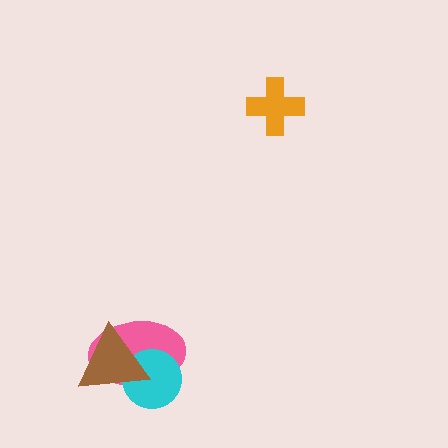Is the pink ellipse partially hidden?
Yes, it is partially covered by another shape.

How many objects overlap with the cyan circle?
2 objects overlap with the cyan circle.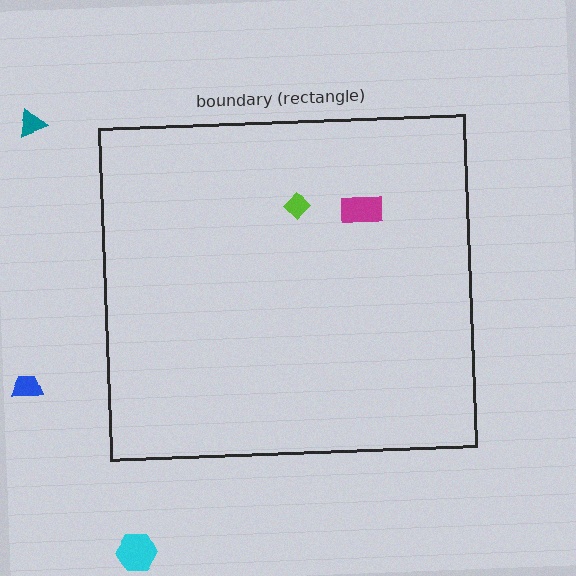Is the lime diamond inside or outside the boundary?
Inside.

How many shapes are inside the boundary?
2 inside, 3 outside.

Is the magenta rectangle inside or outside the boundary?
Inside.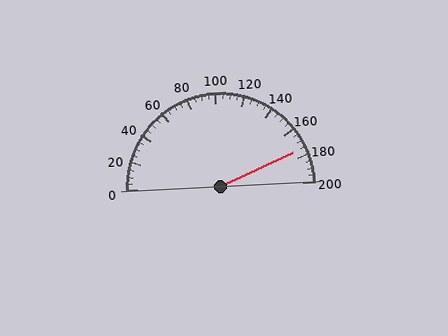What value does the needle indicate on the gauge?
The needle indicates approximately 175.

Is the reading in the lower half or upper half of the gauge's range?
The reading is in the upper half of the range (0 to 200).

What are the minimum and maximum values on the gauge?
The gauge ranges from 0 to 200.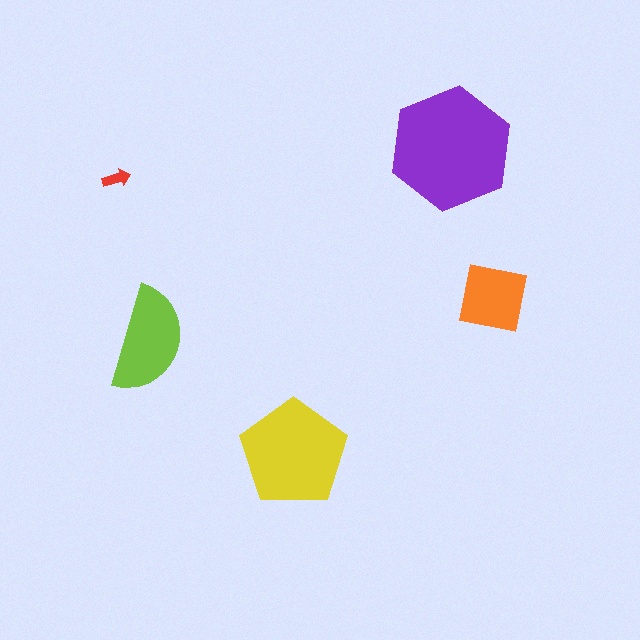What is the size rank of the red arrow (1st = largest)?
5th.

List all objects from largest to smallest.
The purple hexagon, the yellow pentagon, the lime semicircle, the orange square, the red arrow.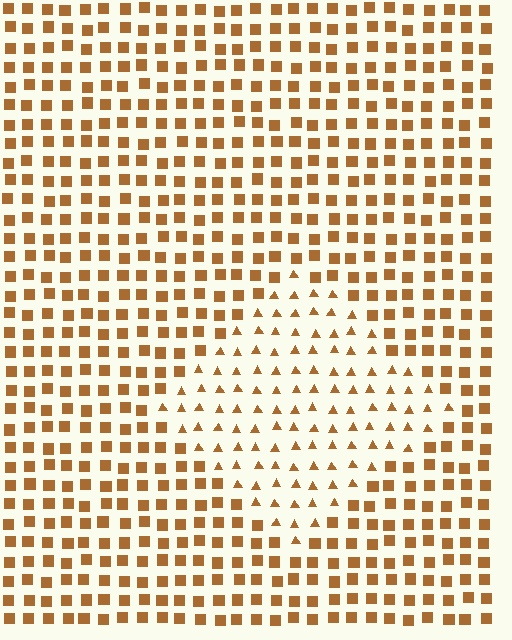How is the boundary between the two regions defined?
The boundary is defined by a change in element shape: triangles inside vs. squares outside. All elements share the same color and spacing.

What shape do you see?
I see a diamond.